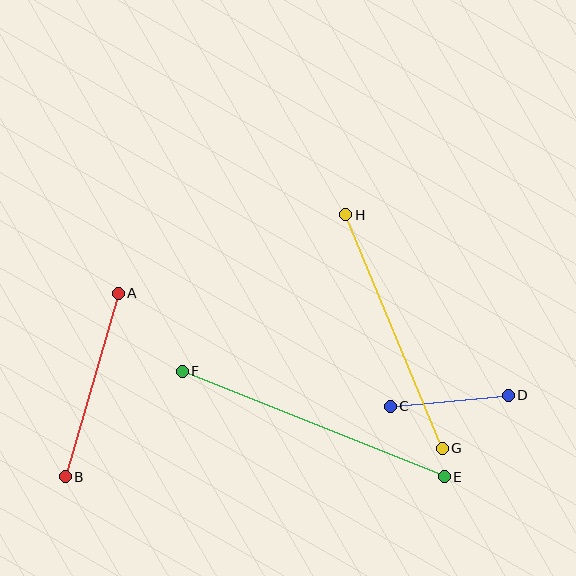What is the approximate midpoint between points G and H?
The midpoint is at approximately (394, 332) pixels.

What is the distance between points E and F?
The distance is approximately 283 pixels.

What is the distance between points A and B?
The distance is approximately 191 pixels.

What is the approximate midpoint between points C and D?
The midpoint is at approximately (449, 401) pixels.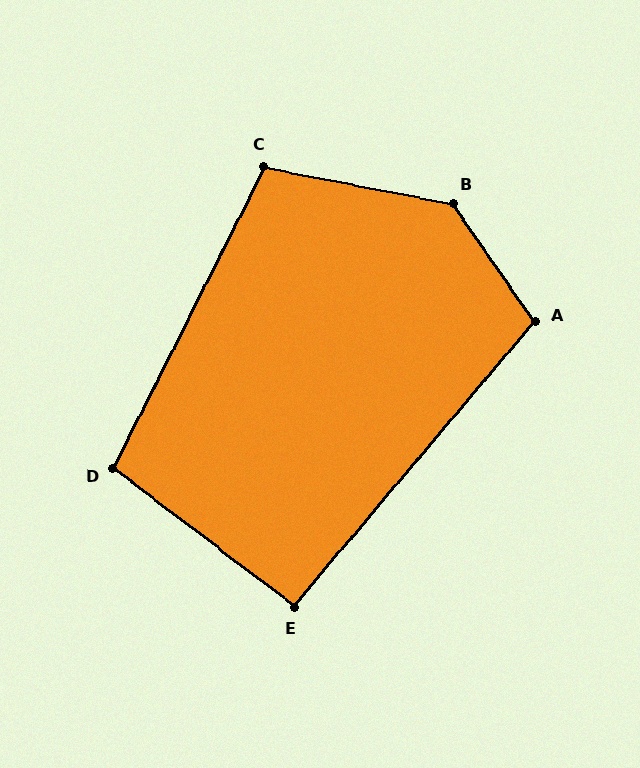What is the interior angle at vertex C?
Approximately 106 degrees (obtuse).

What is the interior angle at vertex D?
Approximately 101 degrees (obtuse).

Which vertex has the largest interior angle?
B, at approximately 136 degrees.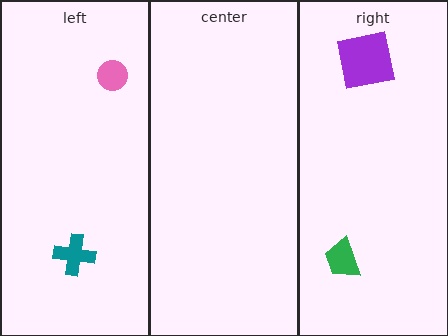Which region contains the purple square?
The right region.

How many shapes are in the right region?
2.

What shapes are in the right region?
The green trapezoid, the purple square.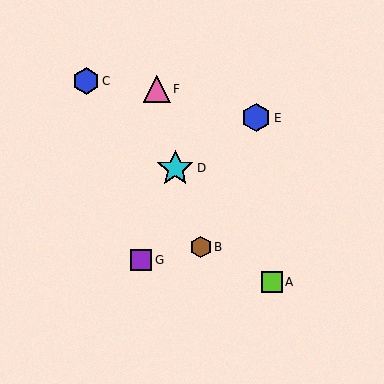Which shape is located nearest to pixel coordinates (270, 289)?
The lime square (labeled A) at (272, 282) is nearest to that location.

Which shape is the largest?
The cyan star (labeled D) is the largest.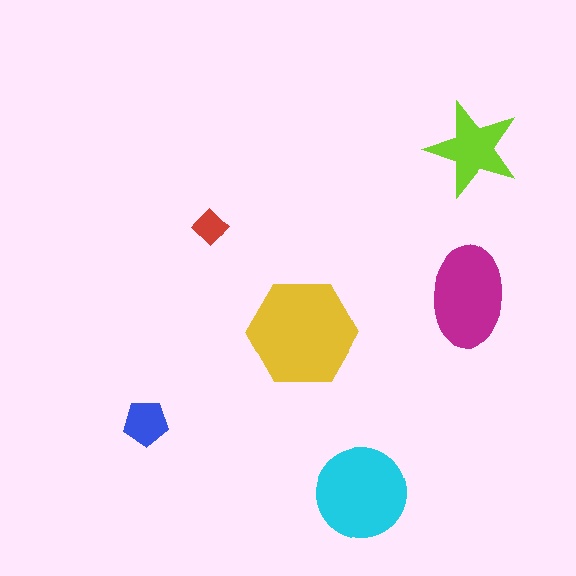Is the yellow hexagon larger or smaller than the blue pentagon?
Larger.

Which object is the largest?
The yellow hexagon.